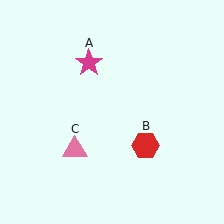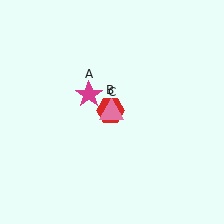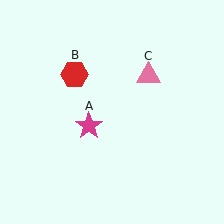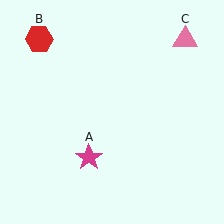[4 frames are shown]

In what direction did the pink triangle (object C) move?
The pink triangle (object C) moved up and to the right.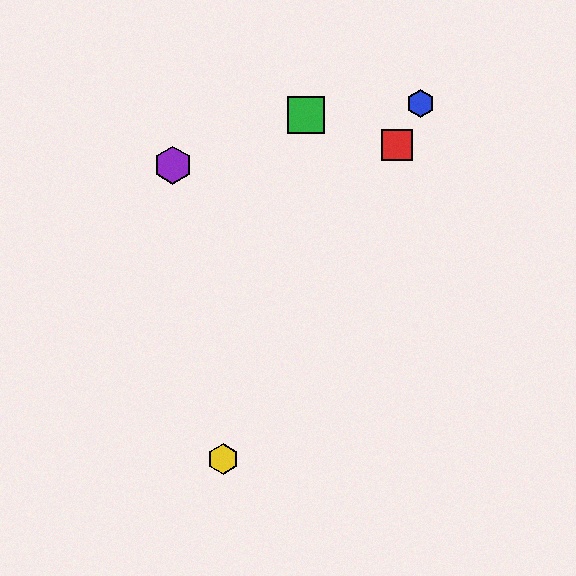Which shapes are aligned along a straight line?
The red square, the blue hexagon, the yellow hexagon are aligned along a straight line.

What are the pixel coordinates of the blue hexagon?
The blue hexagon is at (420, 103).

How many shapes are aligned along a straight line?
3 shapes (the red square, the blue hexagon, the yellow hexagon) are aligned along a straight line.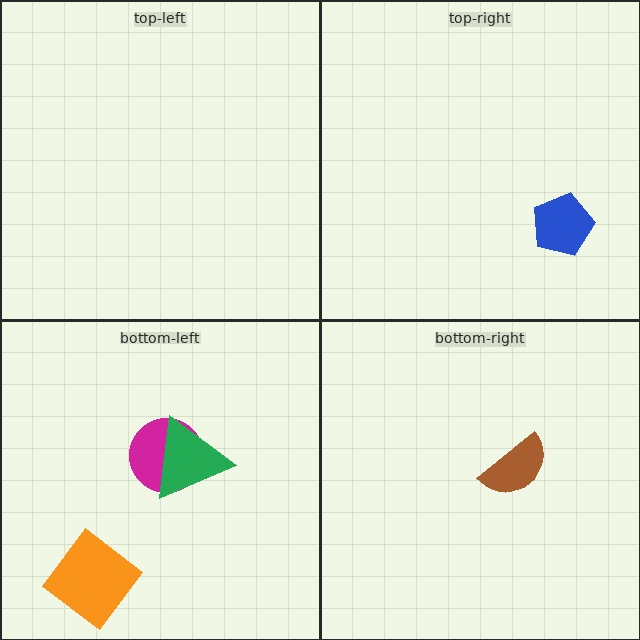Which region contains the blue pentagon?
The top-right region.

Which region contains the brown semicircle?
The bottom-right region.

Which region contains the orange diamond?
The bottom-left region.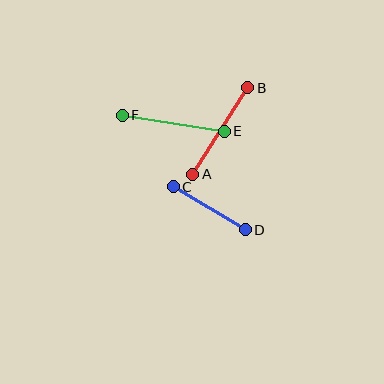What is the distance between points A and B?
The distance is approximately 102 pixels.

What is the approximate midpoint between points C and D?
The midpoint is at approximately (209, 208) pixels.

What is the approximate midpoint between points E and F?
The midpoint is at approximately (173, 123) pixels.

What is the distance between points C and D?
The distance is approximately 84 pixels.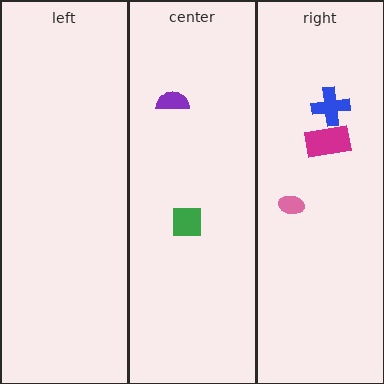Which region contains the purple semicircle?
The center region.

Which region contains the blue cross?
The right region.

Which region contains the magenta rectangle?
The right region.